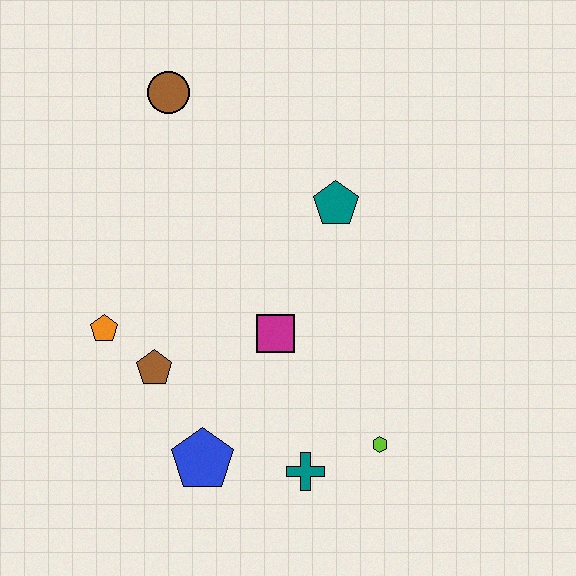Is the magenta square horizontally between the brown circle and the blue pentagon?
No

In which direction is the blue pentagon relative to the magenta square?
The blue pentagon is below the magenta square.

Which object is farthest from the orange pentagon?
The lime hexagon is farthest from the orange pentagon.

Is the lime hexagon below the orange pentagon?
Yes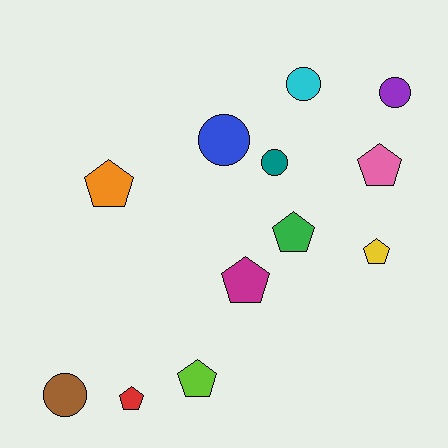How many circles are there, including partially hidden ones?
There are 5 circles.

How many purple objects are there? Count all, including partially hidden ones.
There is 1 purple object.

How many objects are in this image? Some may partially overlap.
There are 12 objects.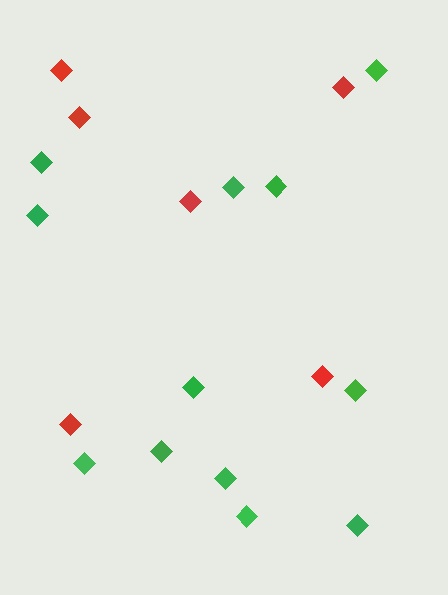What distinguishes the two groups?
There are 2 groups: one group of green diamonds (12) and one group of red diamonds (6).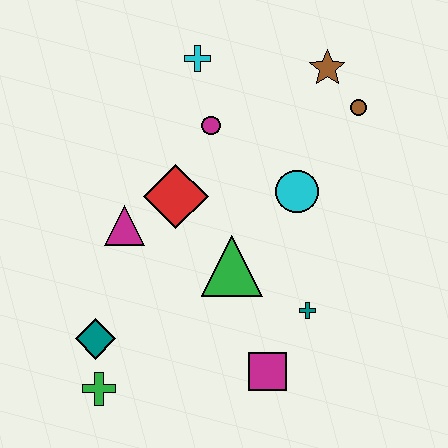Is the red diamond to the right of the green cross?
Yes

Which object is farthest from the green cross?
The brown star is farthest from the green cross.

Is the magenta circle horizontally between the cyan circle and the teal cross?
No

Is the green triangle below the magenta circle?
Yes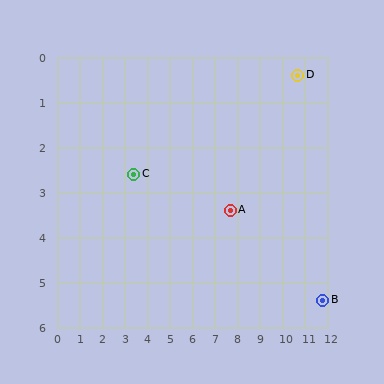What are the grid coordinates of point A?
Point A is at approximately (7.7, 3.4).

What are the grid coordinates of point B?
Point B is at approximately (11.8, 5.4).